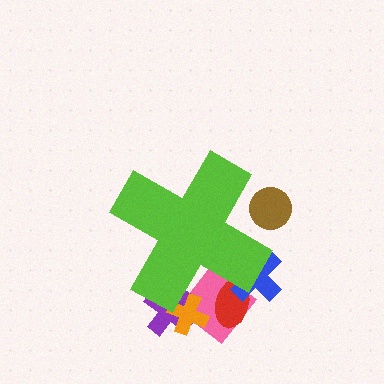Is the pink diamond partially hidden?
Yes, the pink diamond is partially hidden behind the lime cross.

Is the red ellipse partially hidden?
Yes, the red ellipse is partially hidden behind the lime cross.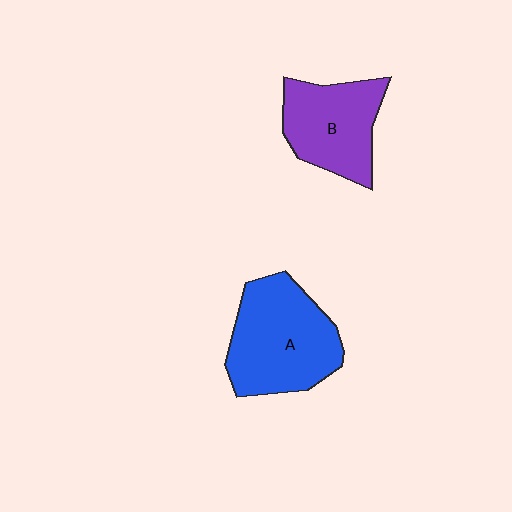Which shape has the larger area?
Shape A (blue).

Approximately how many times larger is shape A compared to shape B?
Approximately 1.3 times.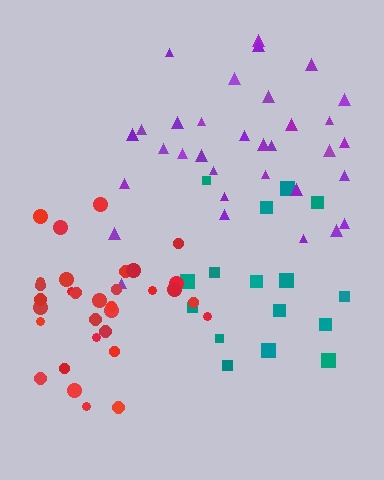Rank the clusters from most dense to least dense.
red, purple, teal.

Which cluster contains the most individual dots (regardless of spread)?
Purple (33).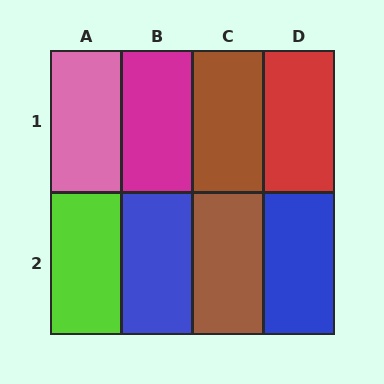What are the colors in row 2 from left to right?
Lime, blue, brown, blue.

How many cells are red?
1 cell is red.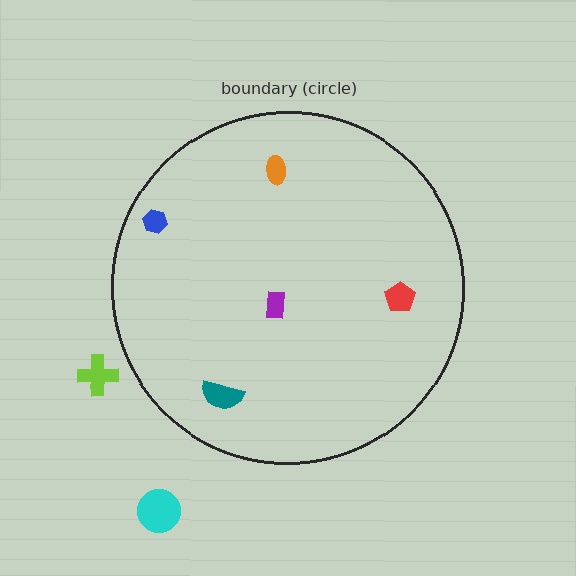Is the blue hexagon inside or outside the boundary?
Inside.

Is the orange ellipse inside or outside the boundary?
Inside.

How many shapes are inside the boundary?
5 inside, 2 outside.